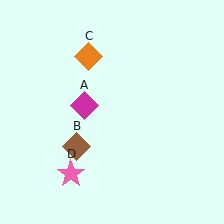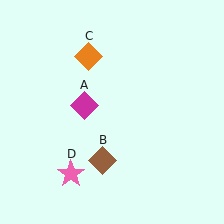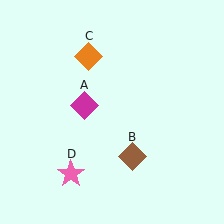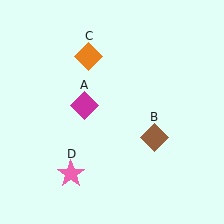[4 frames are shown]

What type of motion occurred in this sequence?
The brown diamond (object B) rotated counterclockwise around the center of the scene.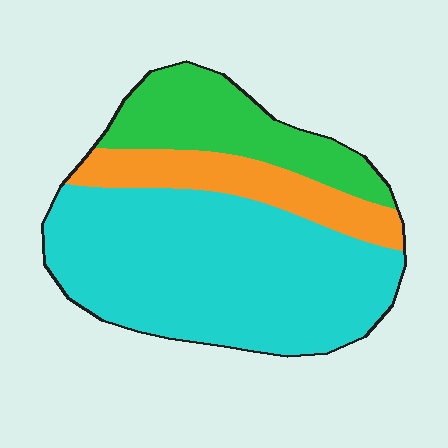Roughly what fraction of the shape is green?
Green covers about 20% of the shape.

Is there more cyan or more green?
Cyan.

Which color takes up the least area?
Orange, at roughly 15%.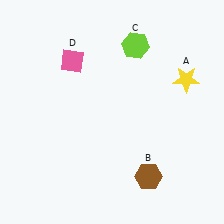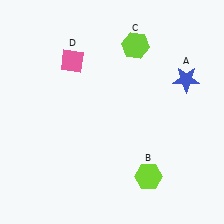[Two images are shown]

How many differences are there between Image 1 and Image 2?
There are 2 differences between the two images.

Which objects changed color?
A changed from yellow to blue. B changed from brown to lime.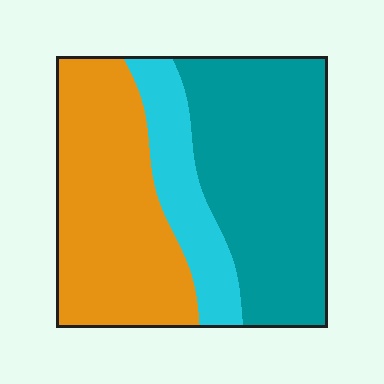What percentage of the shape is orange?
Orange covers 39% of the shape.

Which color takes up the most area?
Teal, at roughly 45%.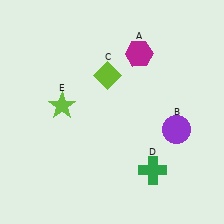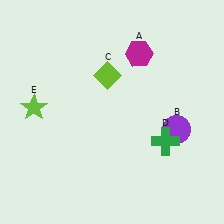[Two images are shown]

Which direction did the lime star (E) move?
The lime star (E) moved left.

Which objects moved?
The objects that moved are: the green cross (D), the lime star (E).